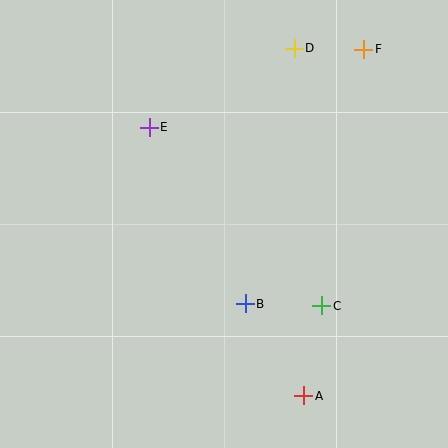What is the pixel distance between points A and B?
The distance between A and B is 109 pixels.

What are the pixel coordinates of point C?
Point C is at (322, 306).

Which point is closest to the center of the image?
Point B at (245, 304) is closest to the center.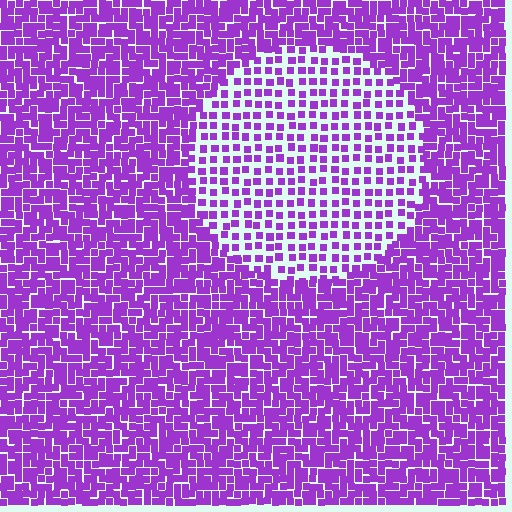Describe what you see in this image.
The image contains small purple elements arranged at two different densities. A circle-shaped region is visible where the elements are less densely packed than the surrounding area.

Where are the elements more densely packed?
The elements are more densely packed outside the circle boundary.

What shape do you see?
I see a circle.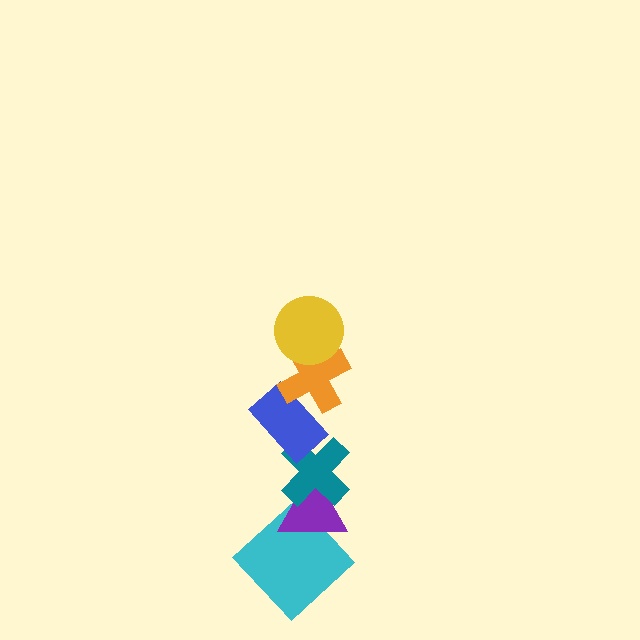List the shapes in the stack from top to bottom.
From top to bottom: the yellow circle, the orange cross, the blue rectangle, the teal cross, the purple triangle, the cyan diamond.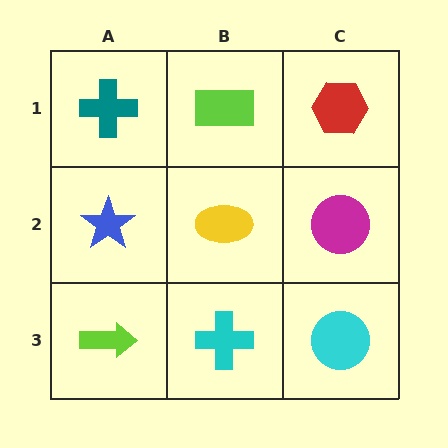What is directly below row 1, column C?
A magenta circle.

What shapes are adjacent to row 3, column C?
A magenta circle (row 2, column C), a cyan cross (row 3, column B).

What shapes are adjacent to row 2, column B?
A lime rectangle (row 1, column B), a cyan cross (row 3, column B), a blue star (row 2, column A), a magenta circle (row 2, column C).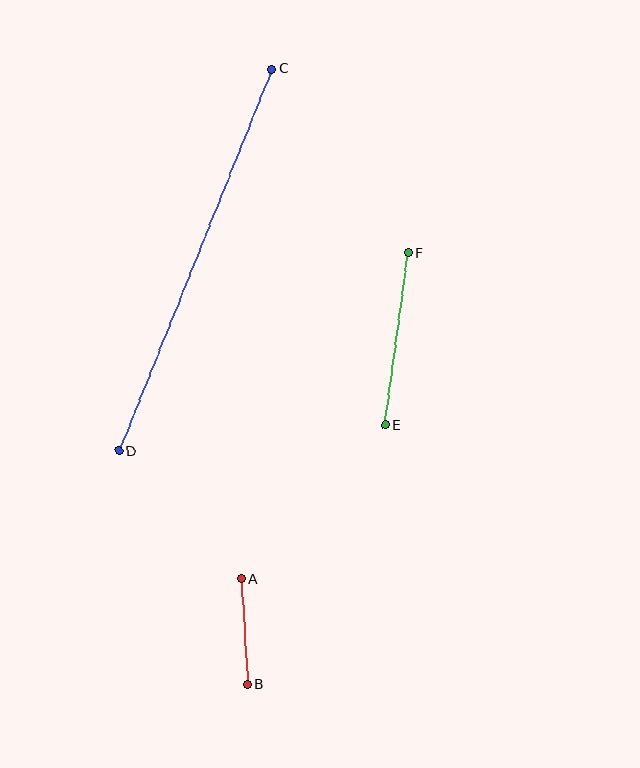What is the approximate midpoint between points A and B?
The midpoint is at approximately (244, 632) pixels.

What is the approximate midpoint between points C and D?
The midpoint is at approximately (195, 260) pixels.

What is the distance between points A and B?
The distance is approximately 105 pixels.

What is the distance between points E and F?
The distance is approximately 173 pixels.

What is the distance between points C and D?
The distance is approximately 412 pixels.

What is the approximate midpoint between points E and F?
The midpoint is at approximately (396, 339) pixels.